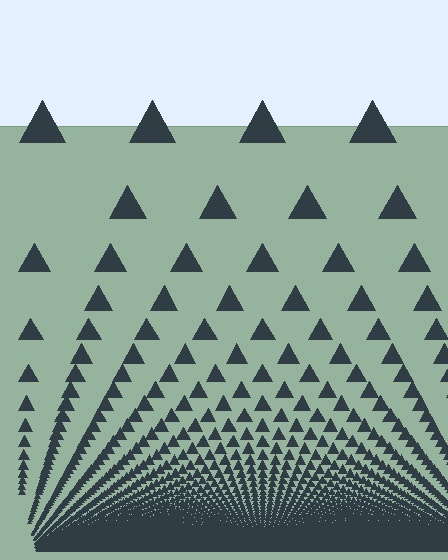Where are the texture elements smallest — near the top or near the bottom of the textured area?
Near the bottom.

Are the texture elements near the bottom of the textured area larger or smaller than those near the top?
Smaller. The gradient is inverted — elements near the bottom are smaller and denser.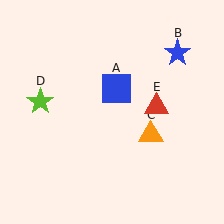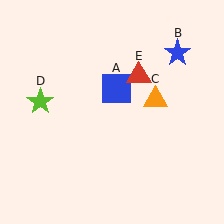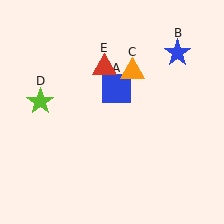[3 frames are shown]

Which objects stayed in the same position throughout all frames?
Blue square (object A) and blue star (object B) and lime star (object D) remained stationary.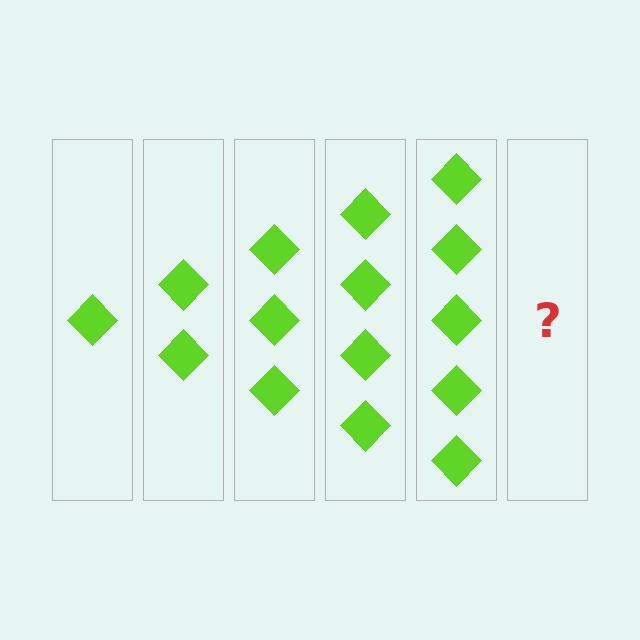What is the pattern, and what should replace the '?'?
The pattern is that each step adds one more diamond. The '?' should be 6 diamonds.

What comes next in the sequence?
The next element should be 6 diamonds.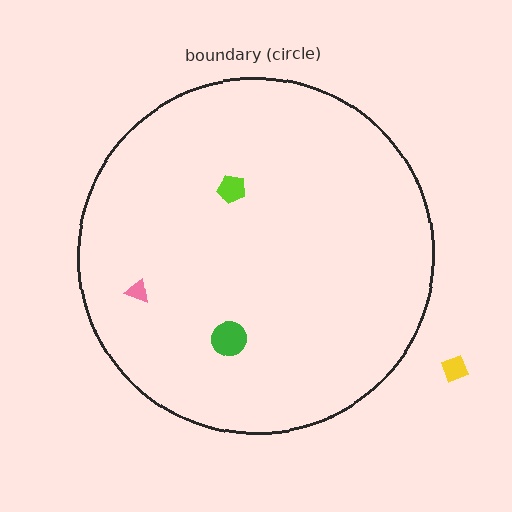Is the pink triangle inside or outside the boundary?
Inside.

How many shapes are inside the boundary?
3 inside, 1 outside.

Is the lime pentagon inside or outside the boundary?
Inside.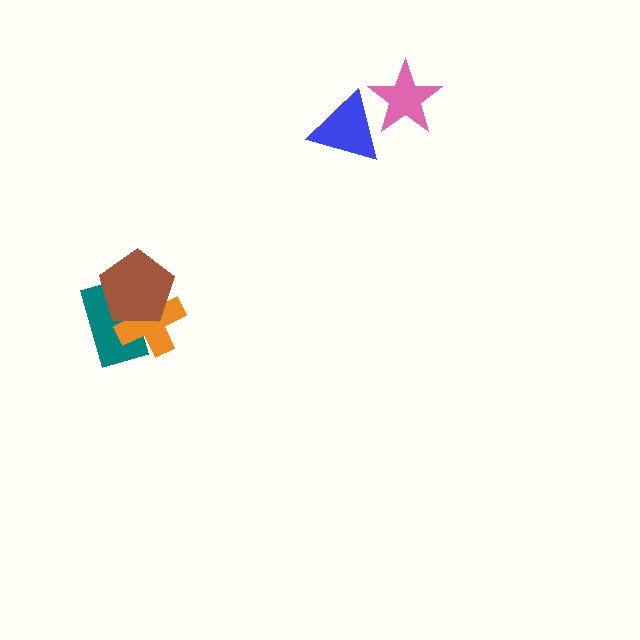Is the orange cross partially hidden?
Yes, it is partially covered by another shape.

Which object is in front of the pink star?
The blue triangle is in front of the pink star.